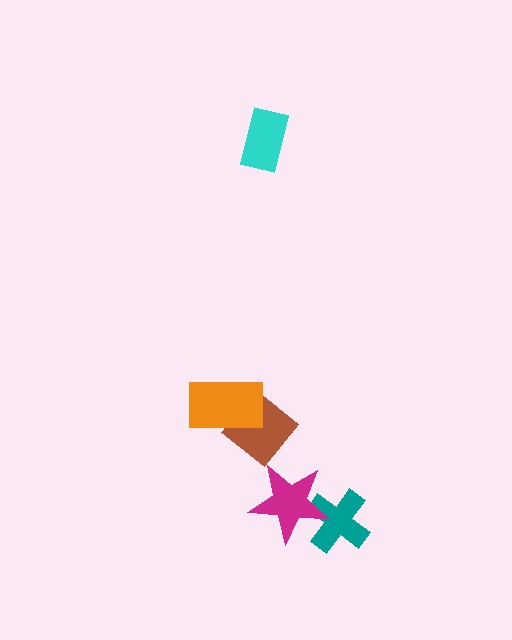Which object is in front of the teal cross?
The magenta star is in front of the teal cross.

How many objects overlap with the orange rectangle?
1 object overlaps with the orange rectangle.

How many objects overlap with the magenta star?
1 object overlaps with the magenta star.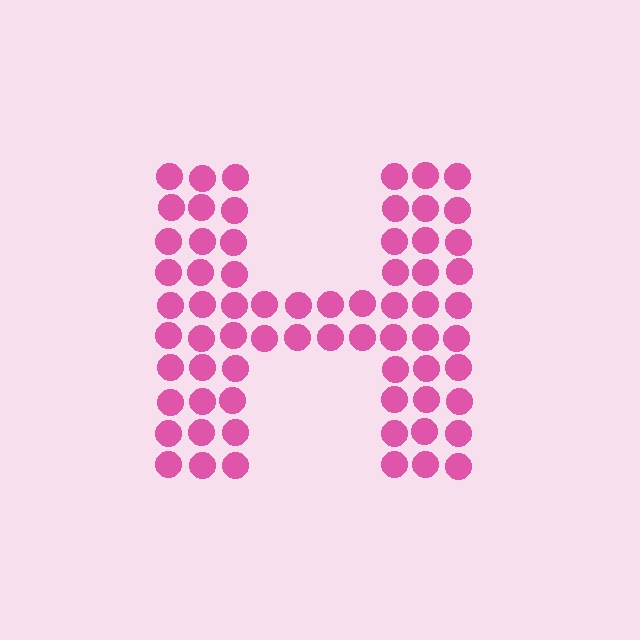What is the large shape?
The large shape is the letter H.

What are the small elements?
The small elements are circles.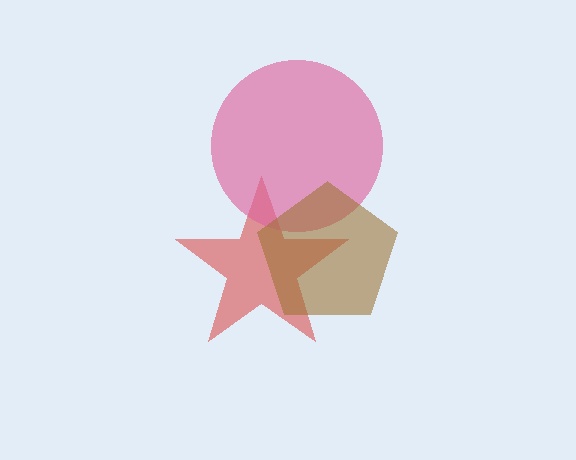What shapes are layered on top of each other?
The layered shapes are: a red star, a pink circle, a brown pentagon.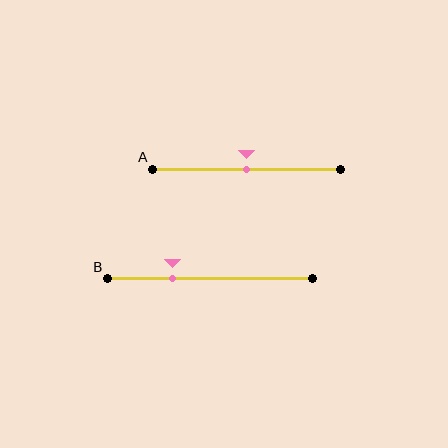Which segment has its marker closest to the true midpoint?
Segment A has its marker closest to the true midpoint.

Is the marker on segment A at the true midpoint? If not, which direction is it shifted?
Yes, the marker on segment A is at the true midpoint.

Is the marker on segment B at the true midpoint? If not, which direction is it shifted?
No, the marker on segment B is shifted to the left by about 19% of the segment length.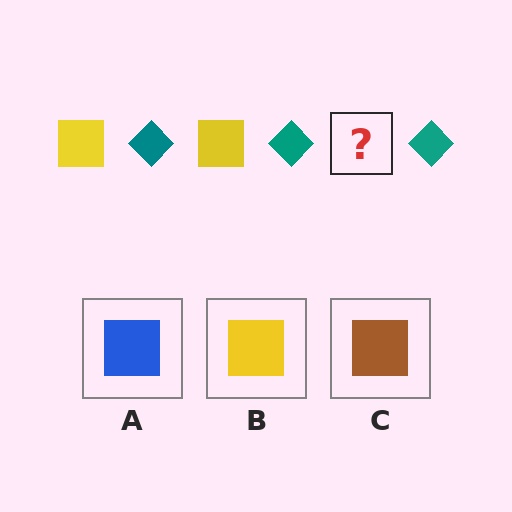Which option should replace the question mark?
Option B.